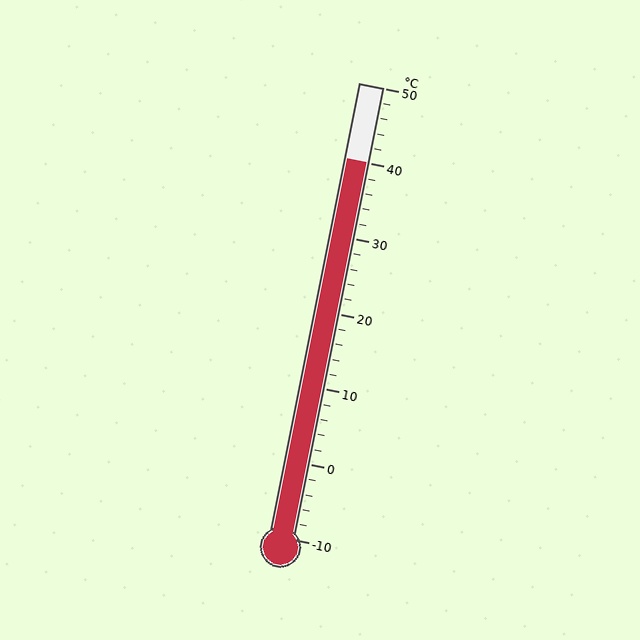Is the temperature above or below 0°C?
The temperature is above 0°C.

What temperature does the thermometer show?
The thermometer shows approximately 40°C.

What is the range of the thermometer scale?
The thermometer scale ranges from -10°C to 50°C.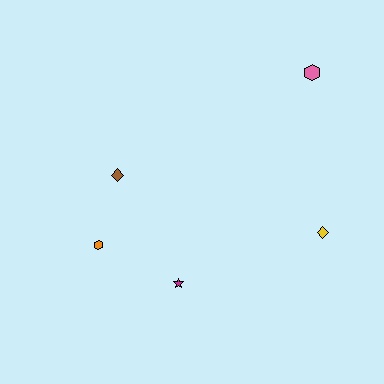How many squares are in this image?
There are no squares.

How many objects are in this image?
There are 5 objects.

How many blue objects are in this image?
There are no blue objects.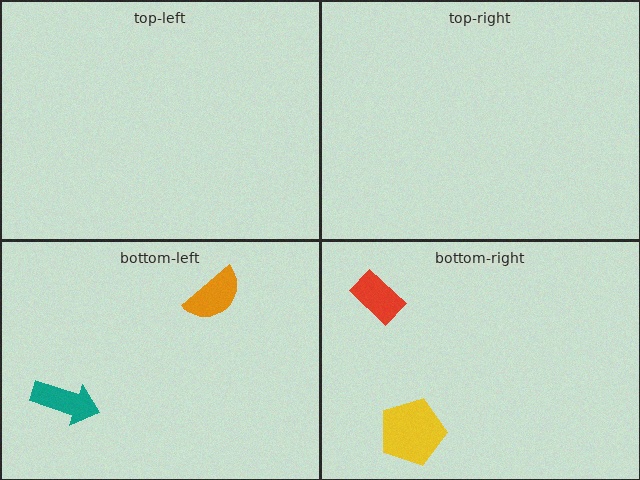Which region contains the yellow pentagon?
The bottom-right region.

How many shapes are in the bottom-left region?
2.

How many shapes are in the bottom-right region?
2.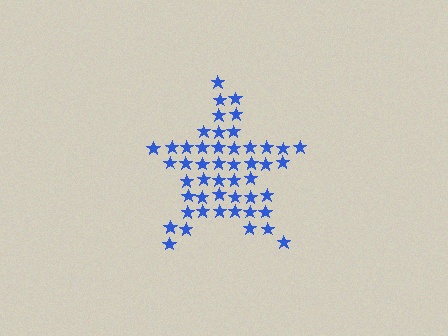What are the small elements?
The small elements are stars.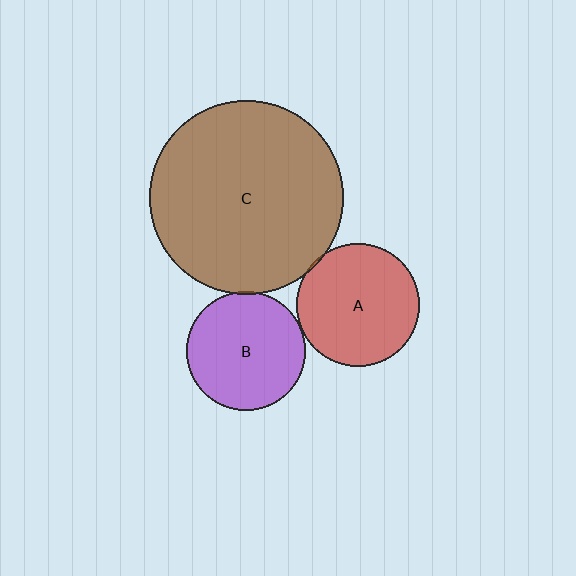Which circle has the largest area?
Circle C (brown).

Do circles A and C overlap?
Yes.